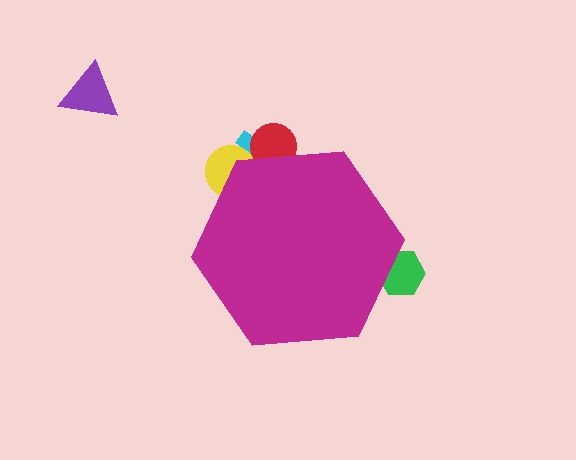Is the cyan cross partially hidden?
Yes, the cyan cross is partially hidden behind the magenta hexagon.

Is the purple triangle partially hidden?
No, the purple triangle is fully visible.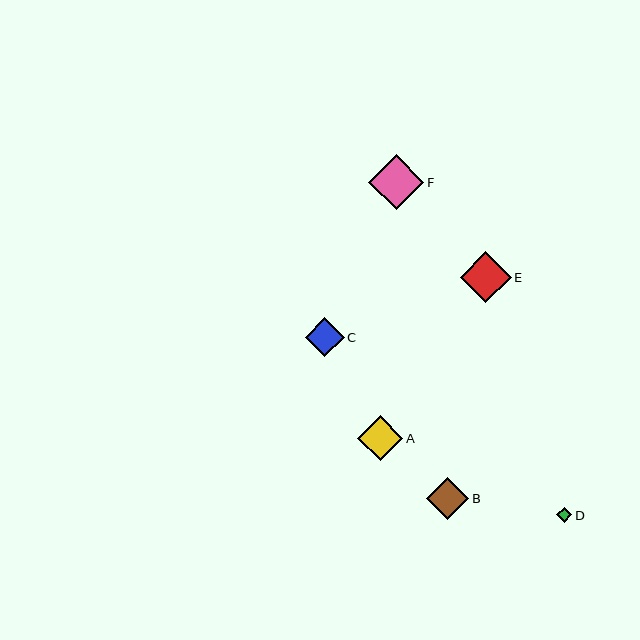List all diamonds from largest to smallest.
From largest to smallest: F, E, A, B, C, D.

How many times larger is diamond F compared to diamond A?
Diamond F is approximately 1.2 times the size of diamond A.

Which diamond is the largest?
Diamond F is the largest with a size of approximately 55 pixels.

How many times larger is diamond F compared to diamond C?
Diamond F is approximately 1.4 times the size of diamond C.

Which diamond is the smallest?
Diamond D is the smallest with a size of approximately 15 pixels.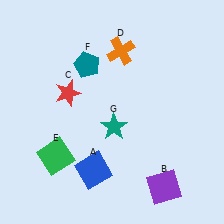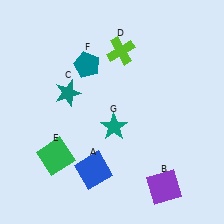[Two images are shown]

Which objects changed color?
C changed from red to teal. D changed from orange to lime.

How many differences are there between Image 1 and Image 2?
There are 2 differences between the two images.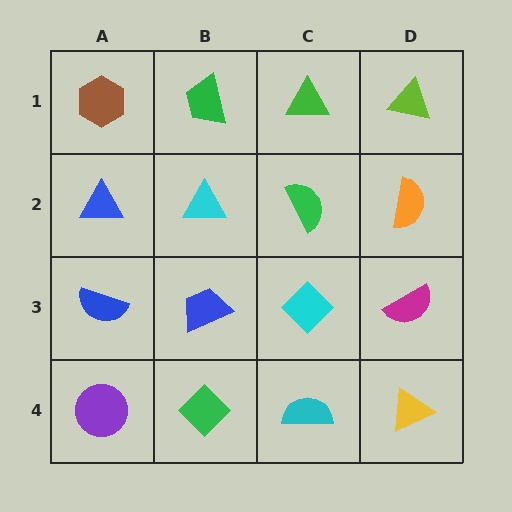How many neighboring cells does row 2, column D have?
3.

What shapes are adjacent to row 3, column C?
A green semicircle (row 2, column C), a cyan semicircle (row 4, column C), a blue trapezoid (row 3, column B), a magenta semicircle (row 3, column D).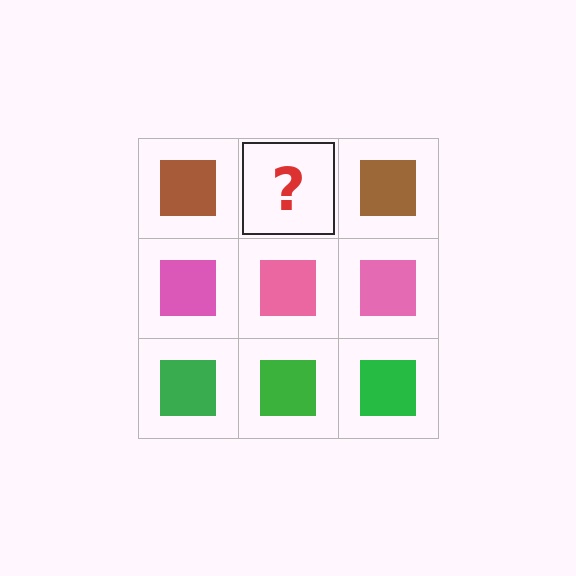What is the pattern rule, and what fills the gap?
The rule is that each row has a consistent color. The gap should be filled with a brown square.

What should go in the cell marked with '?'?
The missing cell should contain a brown square.